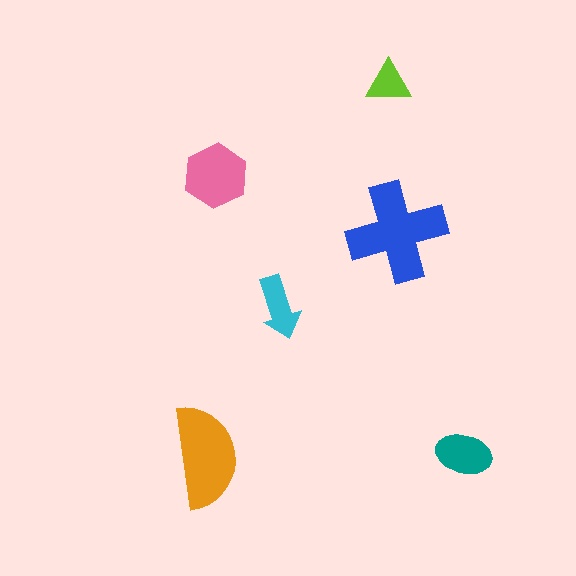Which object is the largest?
The blue cross.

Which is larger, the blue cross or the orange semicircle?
The blue cross.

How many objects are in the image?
There are 6 objects in the image.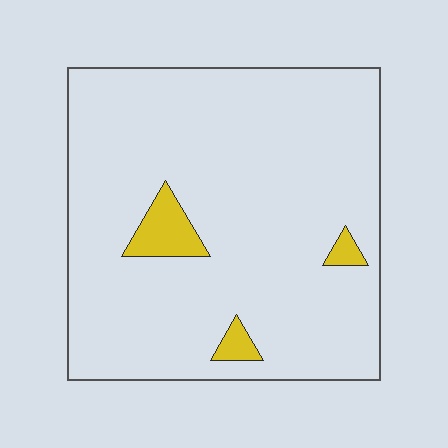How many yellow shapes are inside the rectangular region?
3.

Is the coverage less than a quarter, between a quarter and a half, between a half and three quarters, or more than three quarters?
Less than a quarter.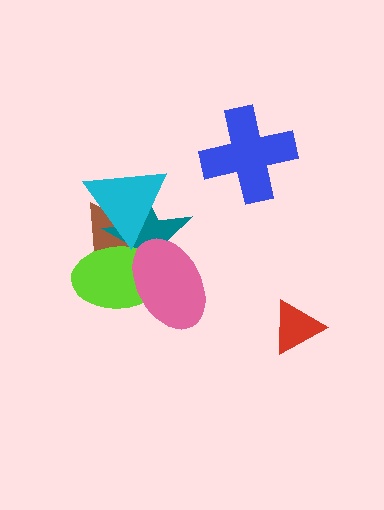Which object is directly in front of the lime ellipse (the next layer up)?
The cyan triangle is directly in front of the lime ellipse.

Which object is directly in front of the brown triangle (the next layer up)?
The teal star is directly in front of the brown triangle.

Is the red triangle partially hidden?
No, no other shape covers it.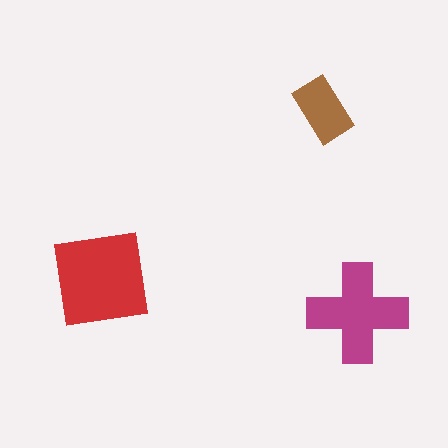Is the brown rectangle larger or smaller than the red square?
Smaller.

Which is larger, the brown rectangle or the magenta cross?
The magenta cross.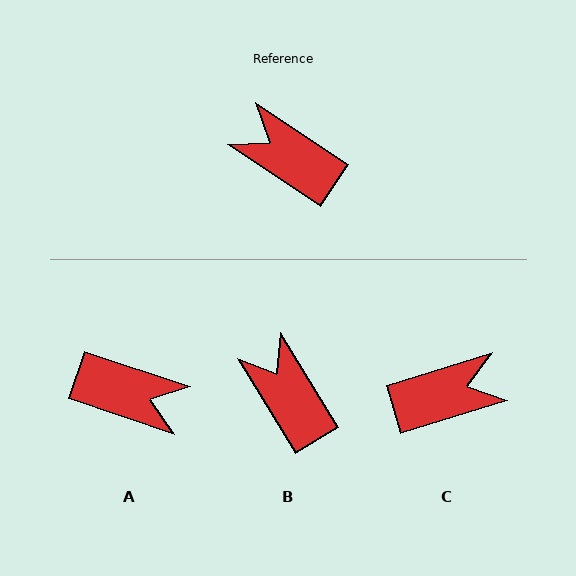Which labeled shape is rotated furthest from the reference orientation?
A, about 165 degrees away.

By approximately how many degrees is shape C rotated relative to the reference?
Approximately 129 degrees clockwise.